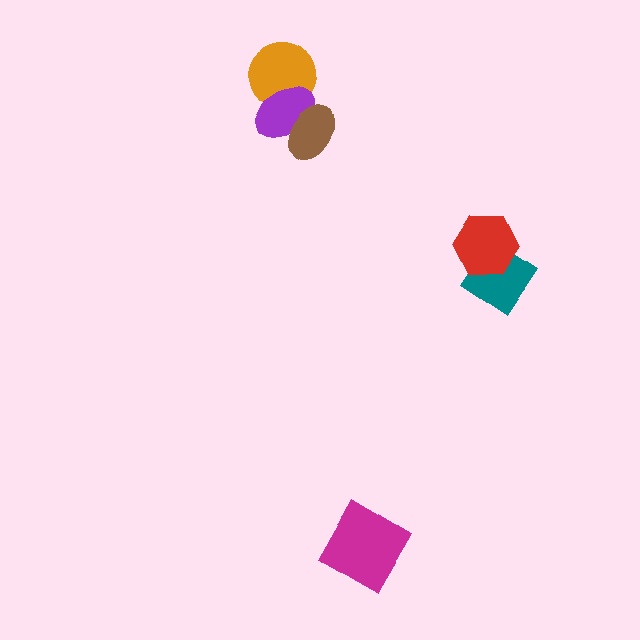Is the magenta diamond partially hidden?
No, no other shape covers it.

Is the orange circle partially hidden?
Yes, it is partially covered by another shape.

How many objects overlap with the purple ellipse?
2 objects overlap with the purple ellipse.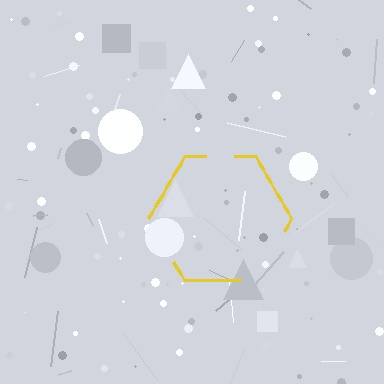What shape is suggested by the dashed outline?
The dashed outline suggests a hexagon.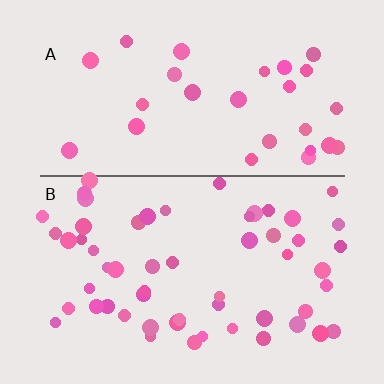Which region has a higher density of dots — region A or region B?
B (the bottom).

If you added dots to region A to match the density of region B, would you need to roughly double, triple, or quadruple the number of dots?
Approximately double.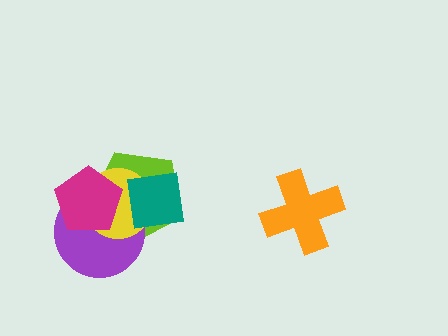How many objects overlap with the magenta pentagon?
3 objects overlap with the magenta pentagon.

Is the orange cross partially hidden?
No, no other shape covers it.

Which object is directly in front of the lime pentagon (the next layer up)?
The purple circle is directly in front of the lime pentagon.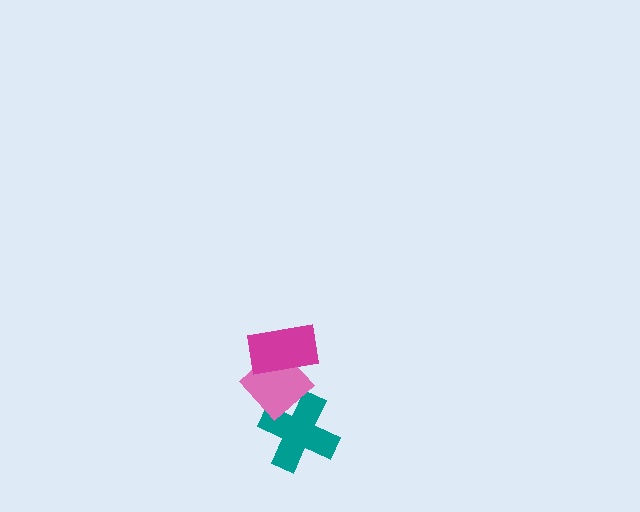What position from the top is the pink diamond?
The pink diamond is 2nd from the top.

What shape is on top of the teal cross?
The pink diamond is on top of the teal cross.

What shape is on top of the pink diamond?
The magenta rectangle is on top of the pink diamond.